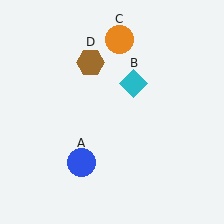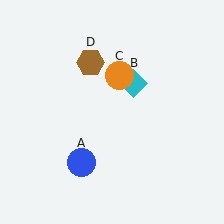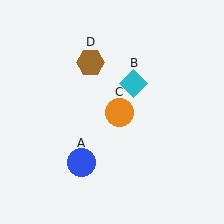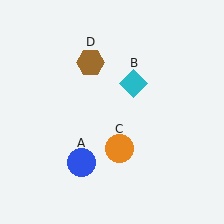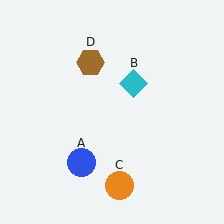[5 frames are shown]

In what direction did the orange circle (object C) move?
The orange circle (object C) moved down.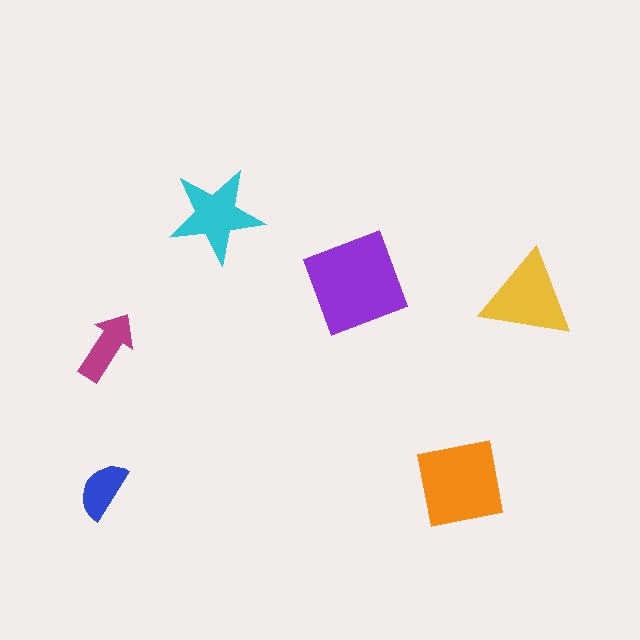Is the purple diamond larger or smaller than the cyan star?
Larger.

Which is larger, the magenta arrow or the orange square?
The orange square.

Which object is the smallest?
The blue semicircle.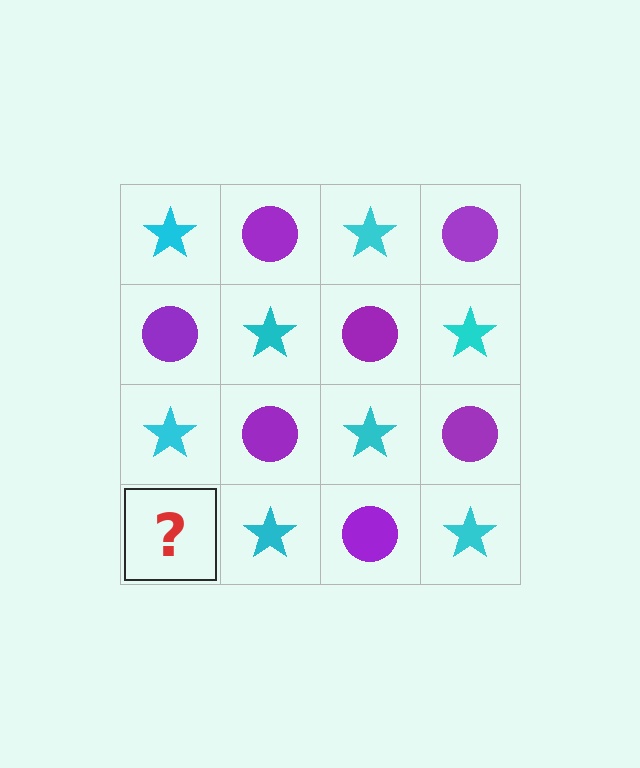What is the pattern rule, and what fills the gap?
The rule is that it alternates cyan star and purple circle in a checkerboard pattern. The gap should be filled with a purple circle.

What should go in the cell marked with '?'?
The missing cell should contain a purple circle.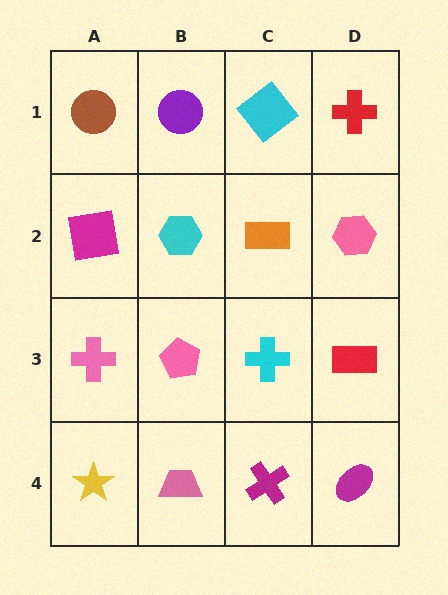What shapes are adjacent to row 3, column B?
A cyan hexagon (row 2, column B), a pink trapezoid (row 4, column B), a pink cross (row 3, column A), a cyan cross (row 3, column C).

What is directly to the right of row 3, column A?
A pink pentagon.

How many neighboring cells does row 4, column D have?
2.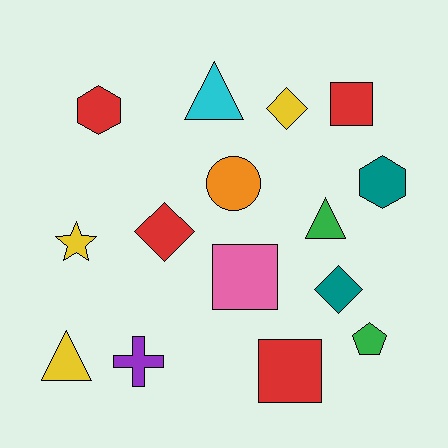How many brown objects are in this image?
There are no brown objects.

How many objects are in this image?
There are 15 objects.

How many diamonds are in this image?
There are 3 diamonds.